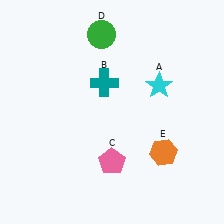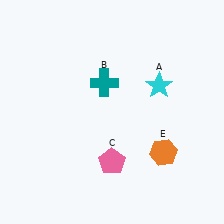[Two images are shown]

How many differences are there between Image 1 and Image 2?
There is 1 difference between the two images.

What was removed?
The green circle (D) was removed in Image 2.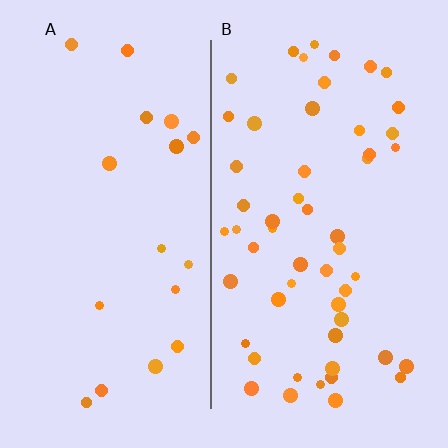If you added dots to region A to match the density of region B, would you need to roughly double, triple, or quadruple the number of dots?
Approximately triple.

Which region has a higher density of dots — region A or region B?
B (the right).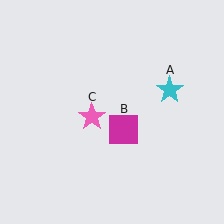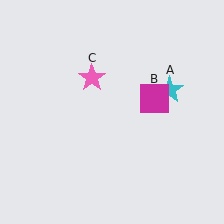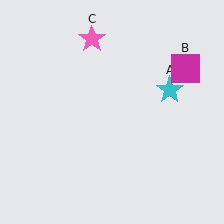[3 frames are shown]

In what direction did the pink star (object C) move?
The pink star (object C) moved up.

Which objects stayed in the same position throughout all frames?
Cyan star (object A) remained stationary.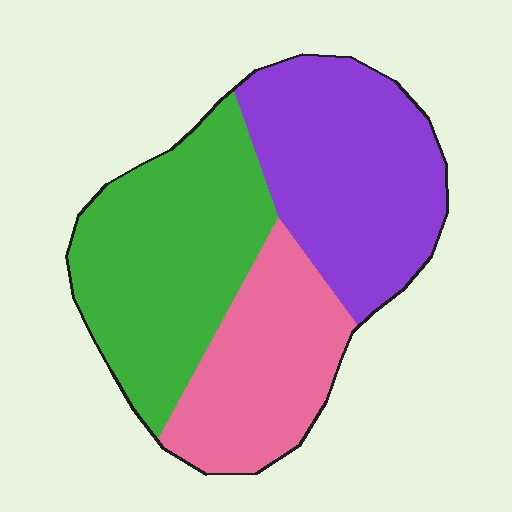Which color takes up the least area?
Pink, at roughly 25%.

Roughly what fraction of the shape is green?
Green takes up about three eighths (3/8) of the shape.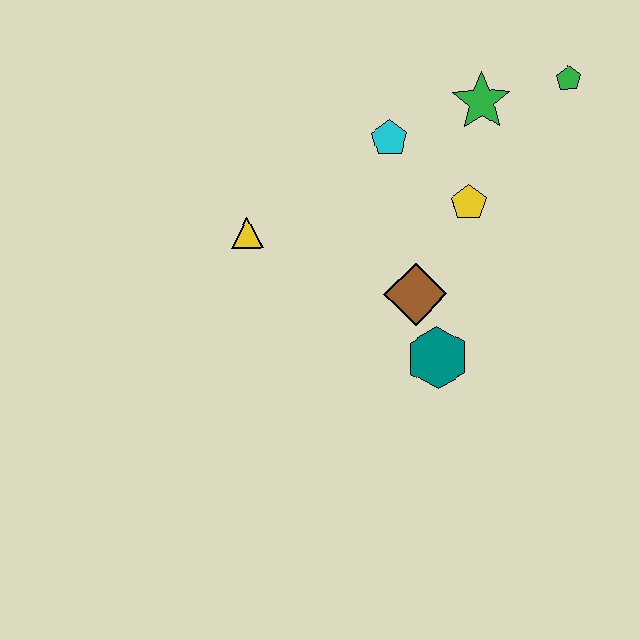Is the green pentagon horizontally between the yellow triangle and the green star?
No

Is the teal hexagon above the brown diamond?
No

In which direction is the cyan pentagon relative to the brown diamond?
The cyan pentagon is above the brown diamond.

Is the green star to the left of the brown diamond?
No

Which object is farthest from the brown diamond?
The green pentagon is farthest from the brown diamond.